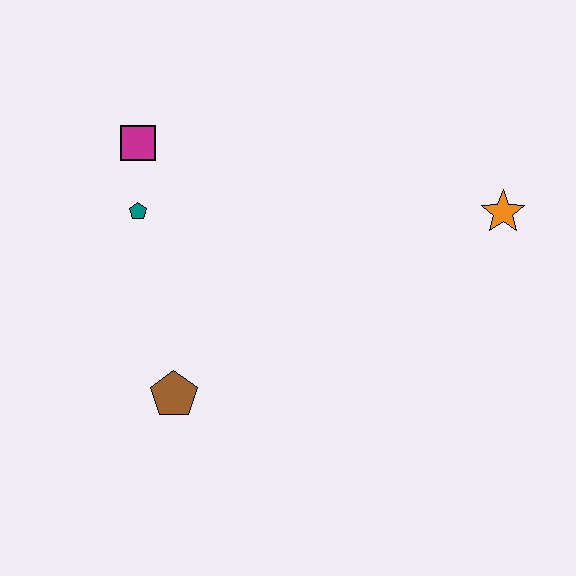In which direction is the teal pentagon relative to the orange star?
The teal pentagon is to the left of the orange star.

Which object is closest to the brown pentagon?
The teal pentagon is closest to the brown pentagon.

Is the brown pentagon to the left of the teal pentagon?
No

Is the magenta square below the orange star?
No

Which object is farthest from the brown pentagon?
The orange star is farthest from the brown pentagon.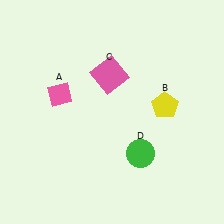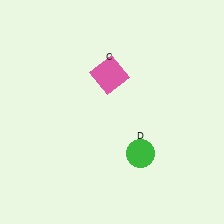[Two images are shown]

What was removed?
The pink diamond (A), the yellow pentagon (B) were removed in Image 2.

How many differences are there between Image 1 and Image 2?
There are 2 differences between the two images.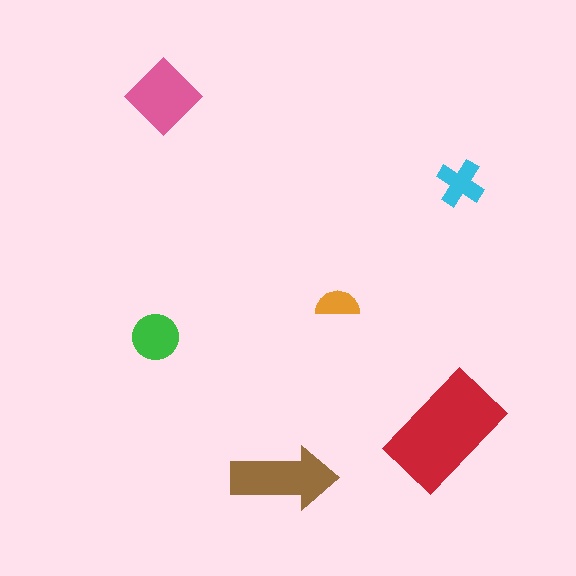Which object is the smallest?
The orange semicircle.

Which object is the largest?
The red rectangle.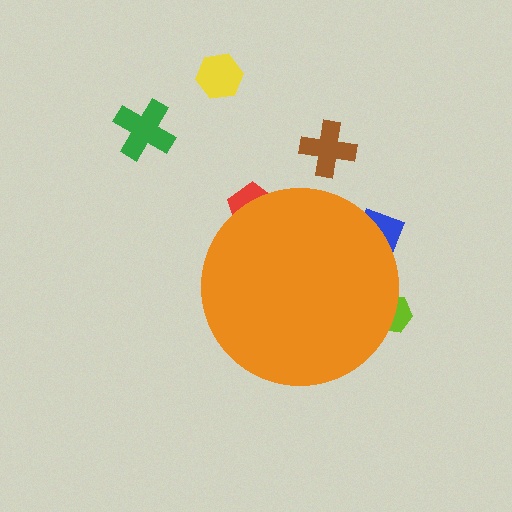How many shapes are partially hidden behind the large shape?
3 shapes are partially hidden.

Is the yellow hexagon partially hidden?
No, the yellow hexagon is fully visible.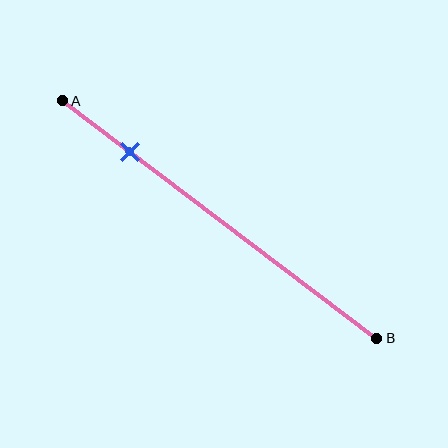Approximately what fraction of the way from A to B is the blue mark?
The blue mark is approximately 20% of the way from A to B.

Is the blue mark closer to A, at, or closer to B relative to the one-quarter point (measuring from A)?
The blue mark is closer to point A than the one-quarter point of segment AB.